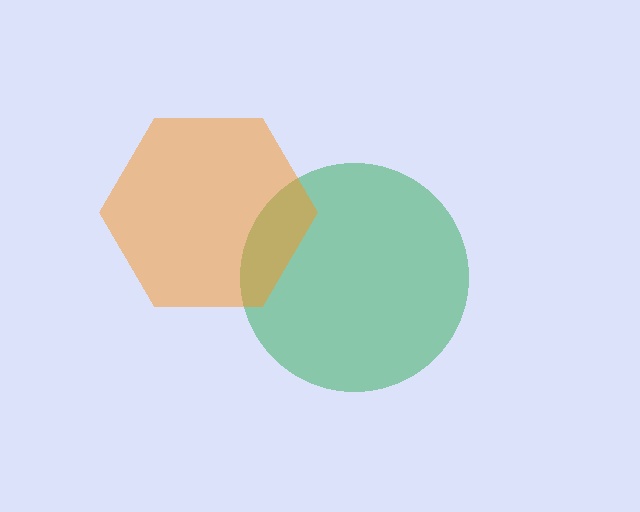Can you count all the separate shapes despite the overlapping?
Yes, there are 2 separate shapes.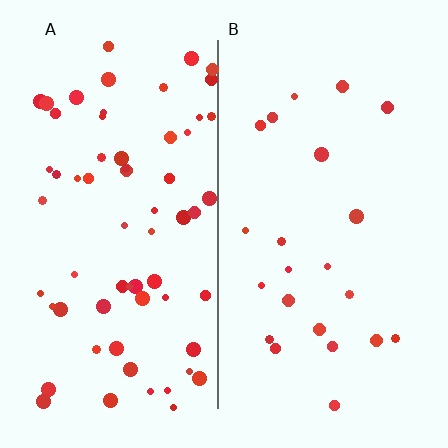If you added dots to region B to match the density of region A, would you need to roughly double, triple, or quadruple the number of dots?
Approximately triple.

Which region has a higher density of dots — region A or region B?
A (the left).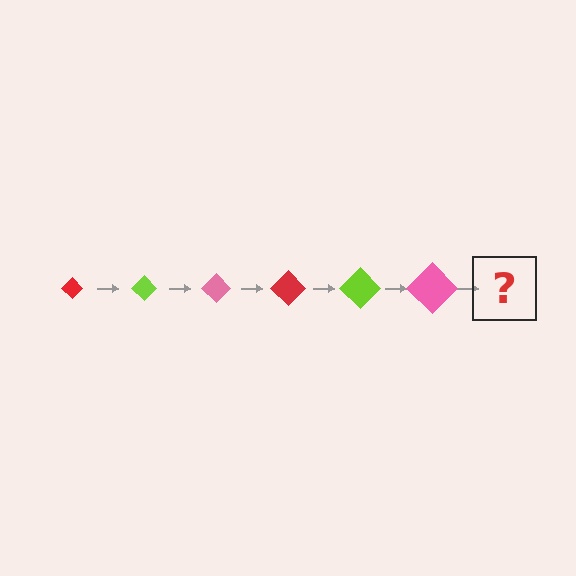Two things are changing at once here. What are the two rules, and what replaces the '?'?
The two rules are that the diamond grows larger each step and the color cycles through red, lime, and pink. The '?' should be a red diamond, larger than the previous one.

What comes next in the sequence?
The next element should be a red diamond, larger than the previous one.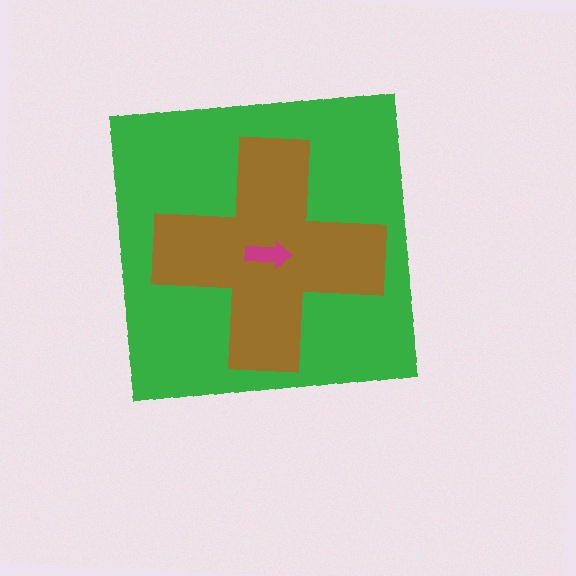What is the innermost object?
The magenta arrow.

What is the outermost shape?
The green square.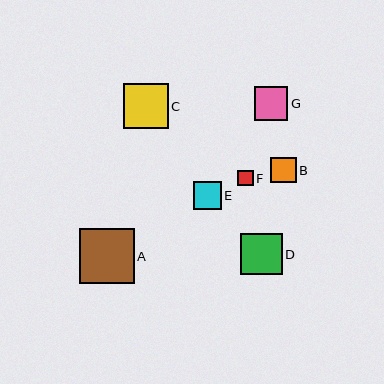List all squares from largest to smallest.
From largest to smallest: A, C, D, G, E, B, F.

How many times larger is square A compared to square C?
Square A is approximately 1.2 times the size of square C.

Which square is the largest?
Square A is the largest with a size of approximately 55 pixels.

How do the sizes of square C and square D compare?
Square C and square D are approximately the same size.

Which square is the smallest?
Square F is the smallest with a size of approximately 15 pixels.